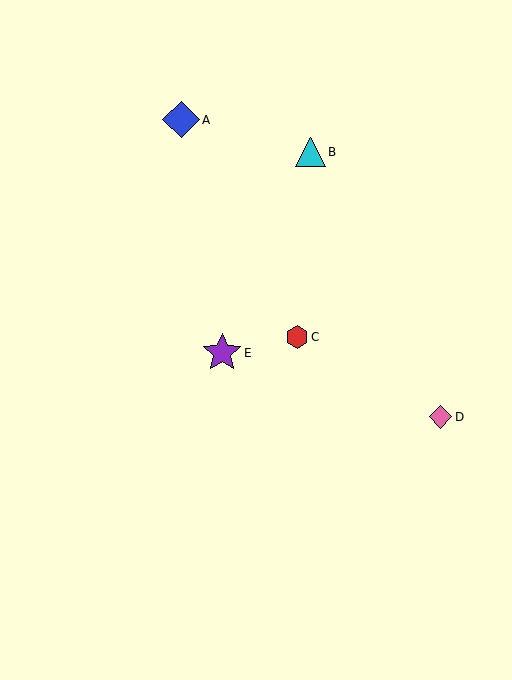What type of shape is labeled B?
Shape B is a cyan triangle.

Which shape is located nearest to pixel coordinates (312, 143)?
The cyan triangle (labeled B) at (311, 152) is nearest to that location.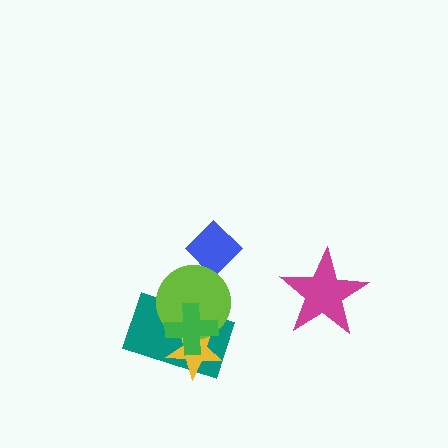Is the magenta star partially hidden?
No, no other shape covers it.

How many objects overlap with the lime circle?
4 objects overlap with the lime circle.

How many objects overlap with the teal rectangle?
3 objects overlap with the teal rectangle.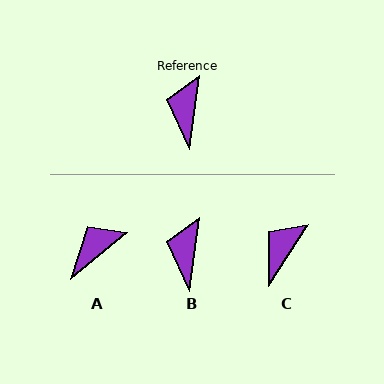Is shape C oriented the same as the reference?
No, it is off by about 25 degrees.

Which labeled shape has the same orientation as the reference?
B.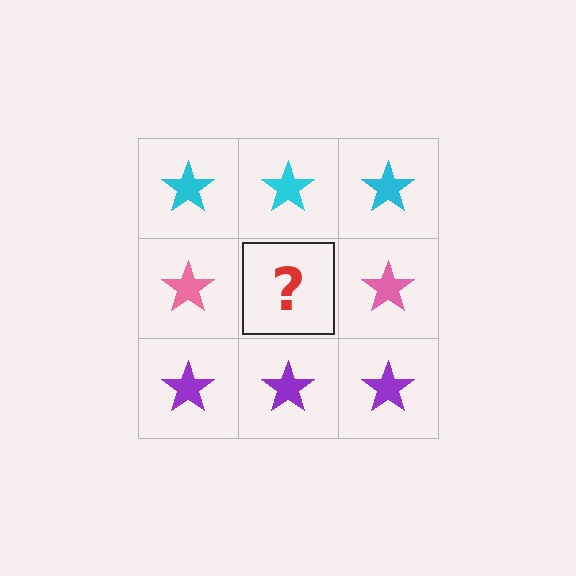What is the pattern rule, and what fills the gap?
The rule is that each row has a consistent color. The gap should be filled with a pink star.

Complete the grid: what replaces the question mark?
The question mark should be replaced with a pink star.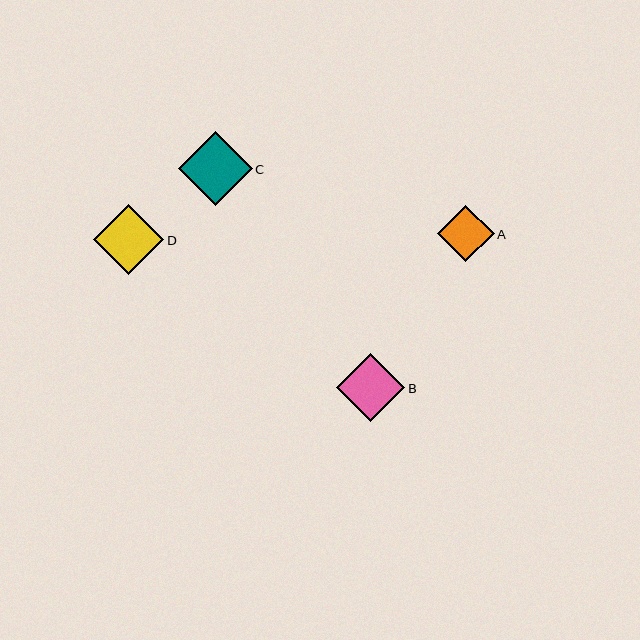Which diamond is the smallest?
Diamond A is the smallest with a size of approximately 57 pixels.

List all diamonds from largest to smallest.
From largest to smallest: C, D, B, A.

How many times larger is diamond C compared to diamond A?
Diamond C is approximately 1.3 times the size of diamond A.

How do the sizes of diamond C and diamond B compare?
Diamond C and diamond B are approximately the same size.